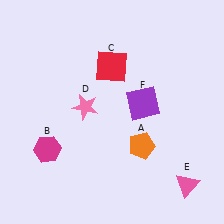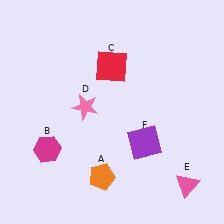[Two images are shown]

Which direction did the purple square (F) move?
The purple square (F) moved down.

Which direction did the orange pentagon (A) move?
The orange pentagon (A) moved left.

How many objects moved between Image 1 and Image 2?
2 objects moved between the two images.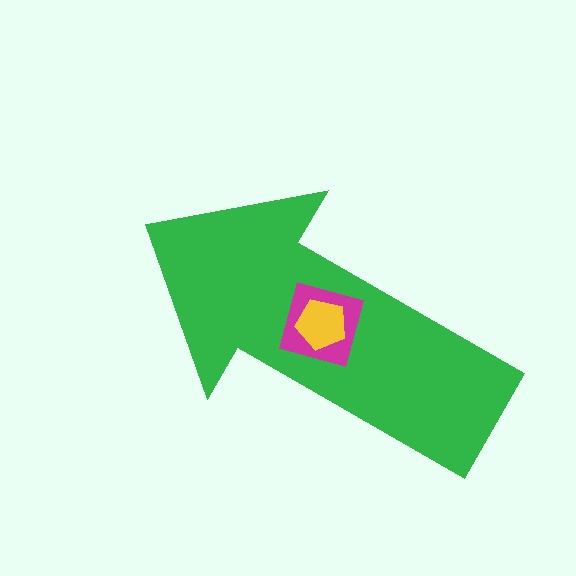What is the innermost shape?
The yellow pentagon.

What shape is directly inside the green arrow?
The magenta square.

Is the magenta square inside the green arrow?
Yes.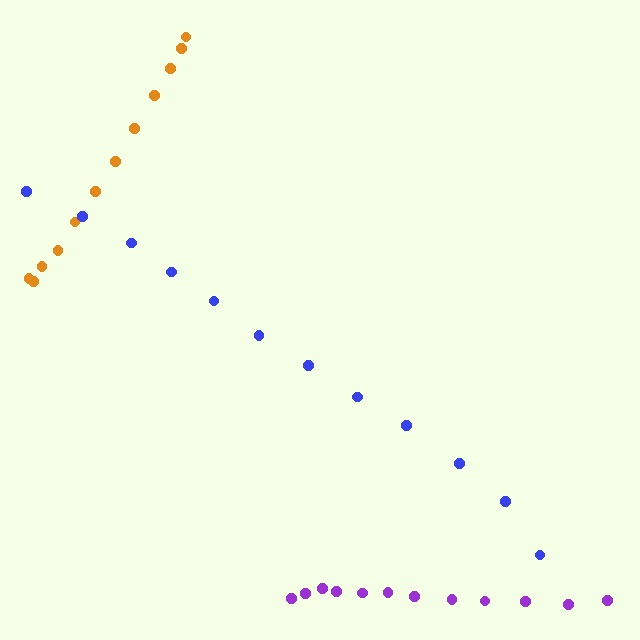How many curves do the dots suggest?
There are 3 distinct paths.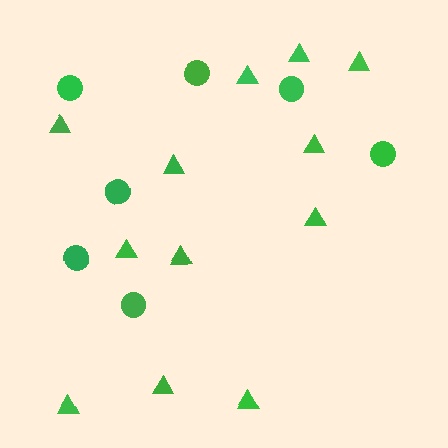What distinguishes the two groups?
There are 2 groups: one group of circles (7) and one group of triangles (12).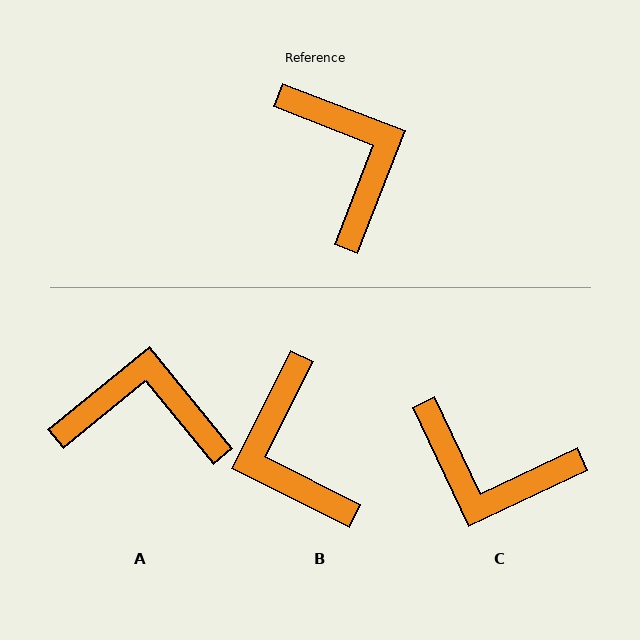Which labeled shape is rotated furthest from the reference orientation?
B, about 174 degrees away.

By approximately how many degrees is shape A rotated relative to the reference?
Approximately 60 degrees counter-clockwise.